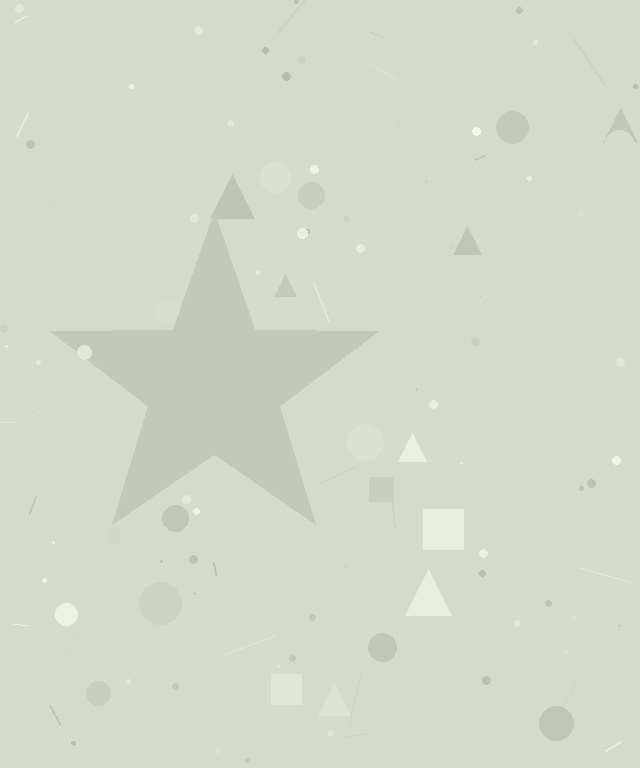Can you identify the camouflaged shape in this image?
The camouflaged shape is a star.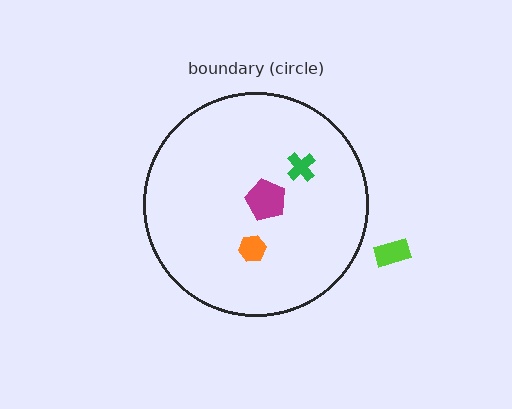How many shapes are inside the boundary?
3 inside, 1 outside.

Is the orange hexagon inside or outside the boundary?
Inside.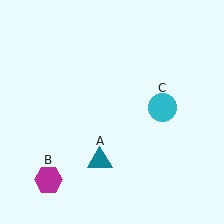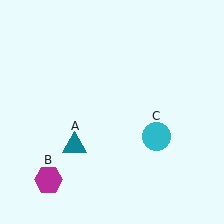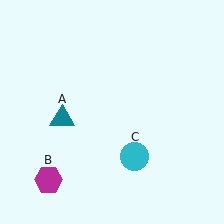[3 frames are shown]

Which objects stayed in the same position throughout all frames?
Magenta hexagon (object B) remained stationary.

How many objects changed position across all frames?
2 objects changed position: teal triangle (object A), cyan circle (object C).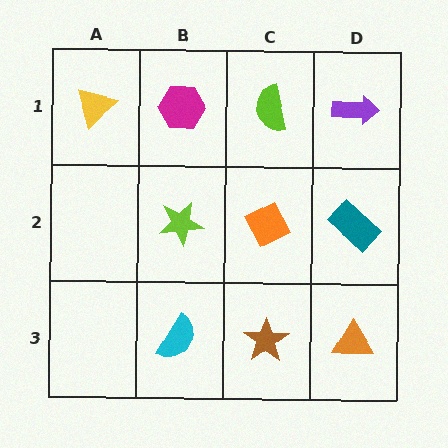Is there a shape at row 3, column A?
No, that cell is empty.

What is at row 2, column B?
A lime star.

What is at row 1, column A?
A yellow triangle.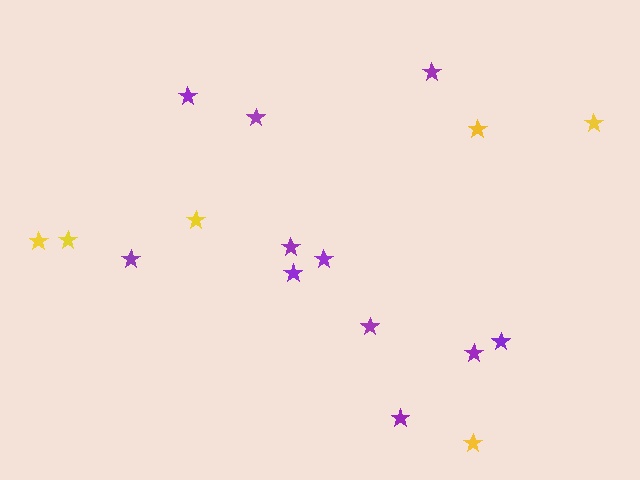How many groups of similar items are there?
There are 2 groups: one group of yellow stars (6) and one group of purple stars (11).